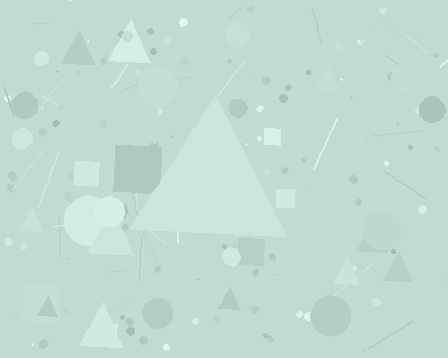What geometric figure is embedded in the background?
A triangle is embedded in the background.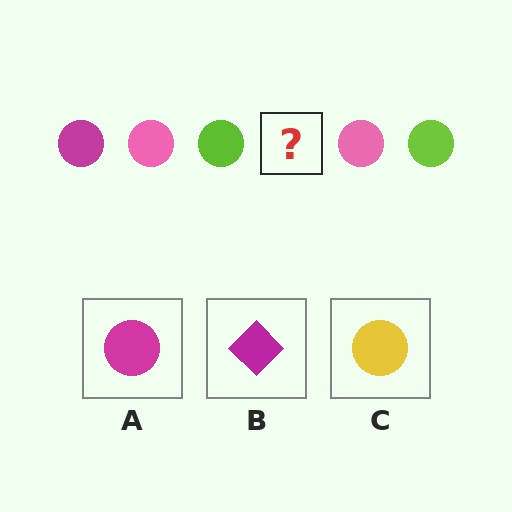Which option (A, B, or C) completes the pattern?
A.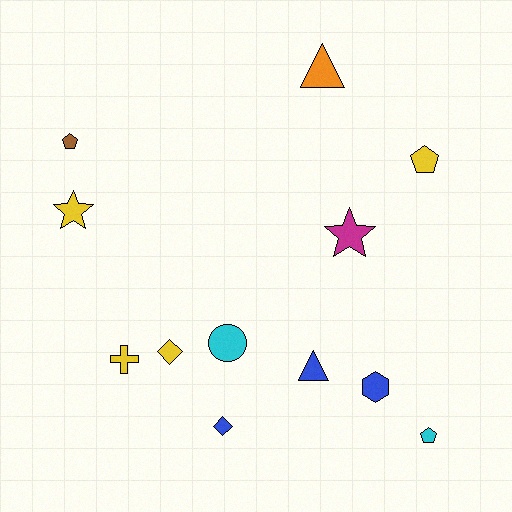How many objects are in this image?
There are 12 objects.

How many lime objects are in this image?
There are no lime objects.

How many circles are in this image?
There is 1 circle.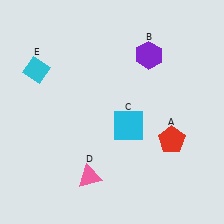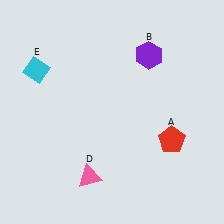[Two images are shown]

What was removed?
The cyan square (C) was removed in Image 2.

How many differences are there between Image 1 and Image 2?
There is 1 difference between the two images.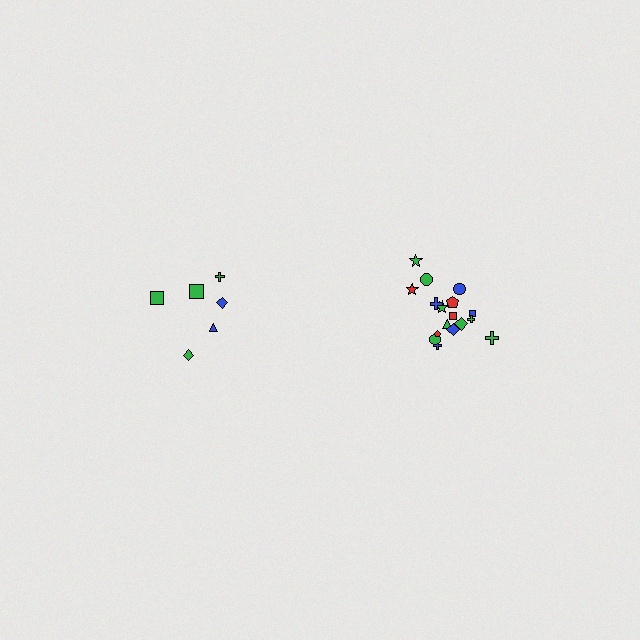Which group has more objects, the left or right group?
The right group.